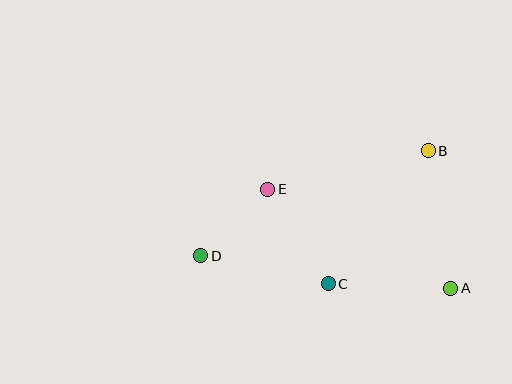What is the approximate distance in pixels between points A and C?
The distance between A and C is approximately 122 pixels.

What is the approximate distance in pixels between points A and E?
The distance between A and E is approximately 208 pixels.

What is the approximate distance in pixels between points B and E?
The distance between B and E is approximately 165 pixels.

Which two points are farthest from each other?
Points A and D are farthest from each other.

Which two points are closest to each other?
Points D and E are closest to each other.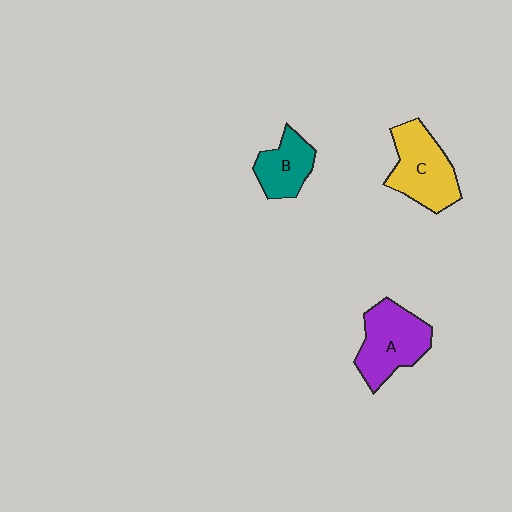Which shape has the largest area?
Shape A (purple).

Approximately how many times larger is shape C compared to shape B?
Approximately 1.5 times.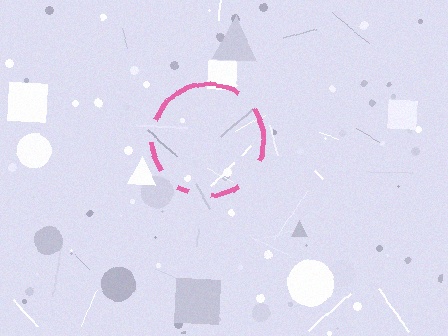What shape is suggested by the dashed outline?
The dashed outline suggests a circle.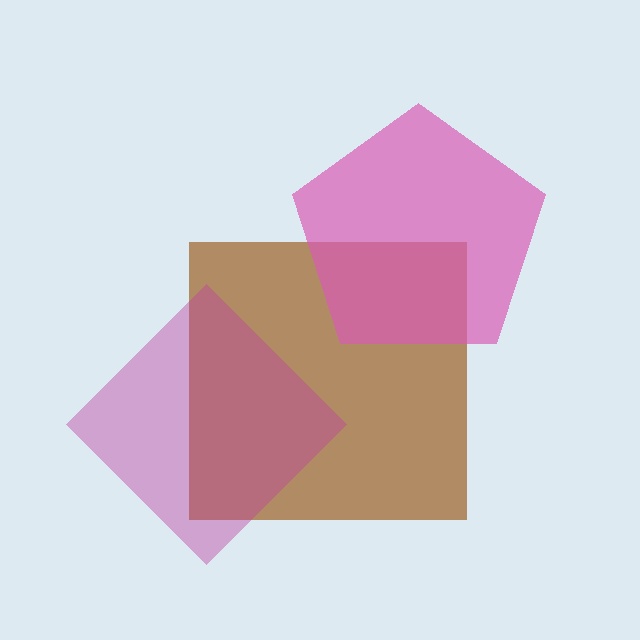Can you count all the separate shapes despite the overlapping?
Yes, there are 3 separate shapes.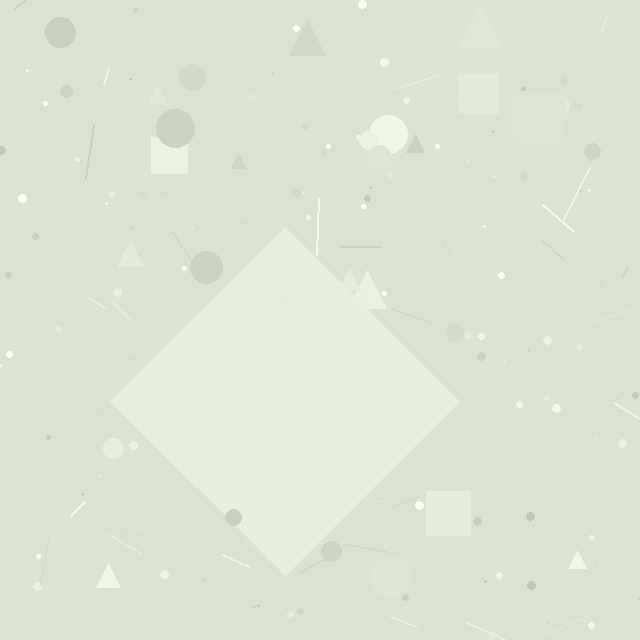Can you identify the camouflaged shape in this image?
The camouflaged shape is a diamond.